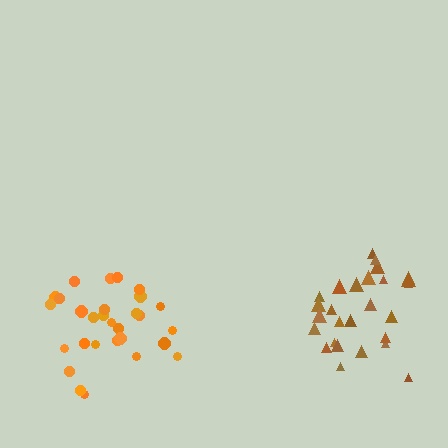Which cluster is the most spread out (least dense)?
Orange.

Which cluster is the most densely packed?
Brown.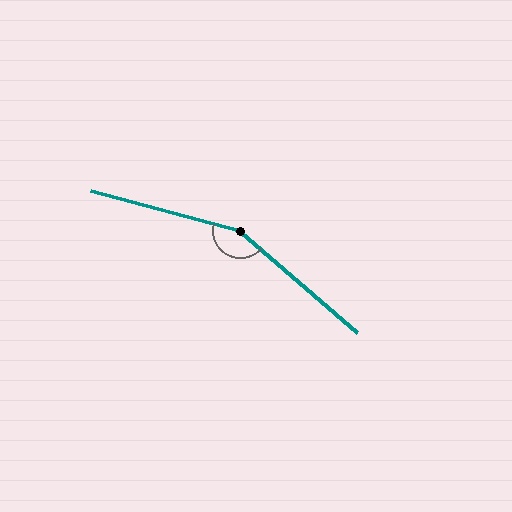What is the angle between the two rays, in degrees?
Approximately 154 degrees.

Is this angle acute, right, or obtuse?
It is obtuse.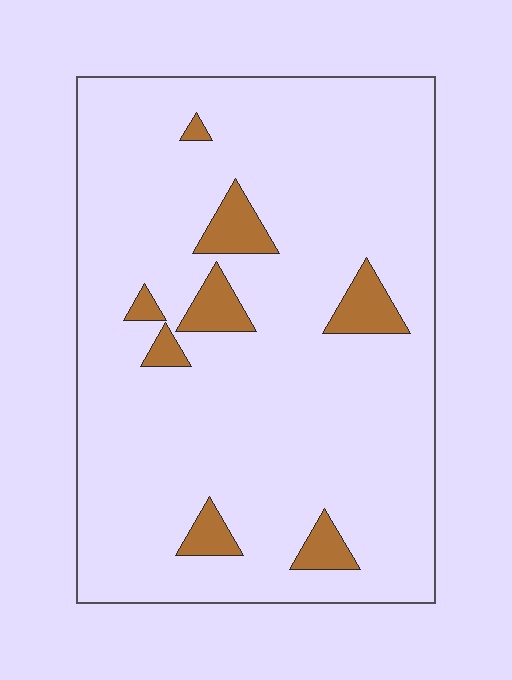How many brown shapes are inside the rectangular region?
8.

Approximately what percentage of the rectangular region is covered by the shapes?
Approximately 10%.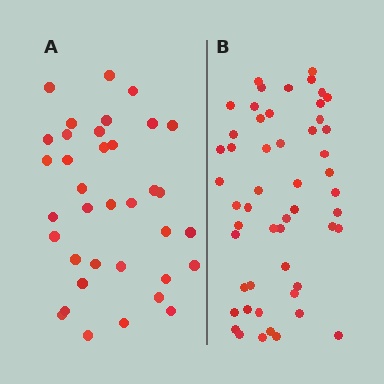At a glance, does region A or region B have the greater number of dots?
Region B (the right region) has more dots.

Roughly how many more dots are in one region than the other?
Region B has approximately 15 more dots than region A.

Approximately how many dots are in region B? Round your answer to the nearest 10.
About 50 dots. (The exact count is 52, which rounds to 50.)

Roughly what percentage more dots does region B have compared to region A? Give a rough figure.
About 45% more.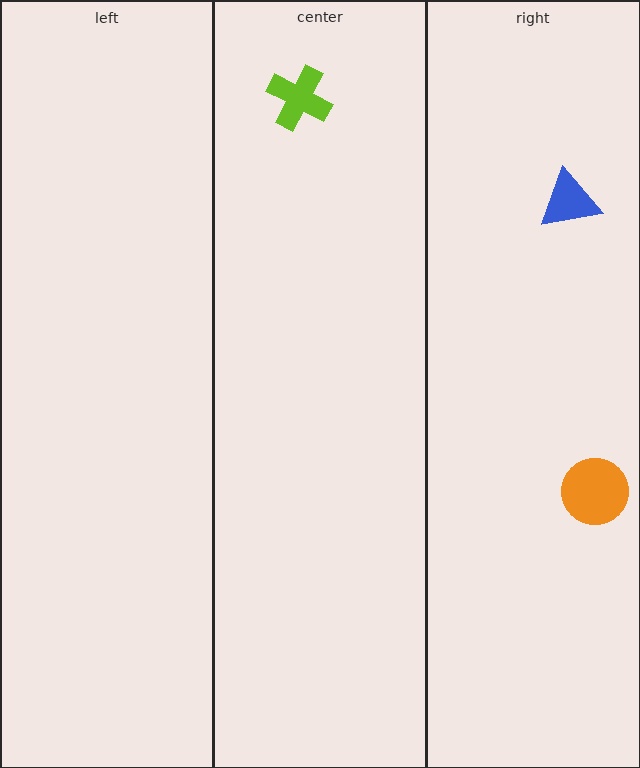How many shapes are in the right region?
2.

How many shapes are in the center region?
1.